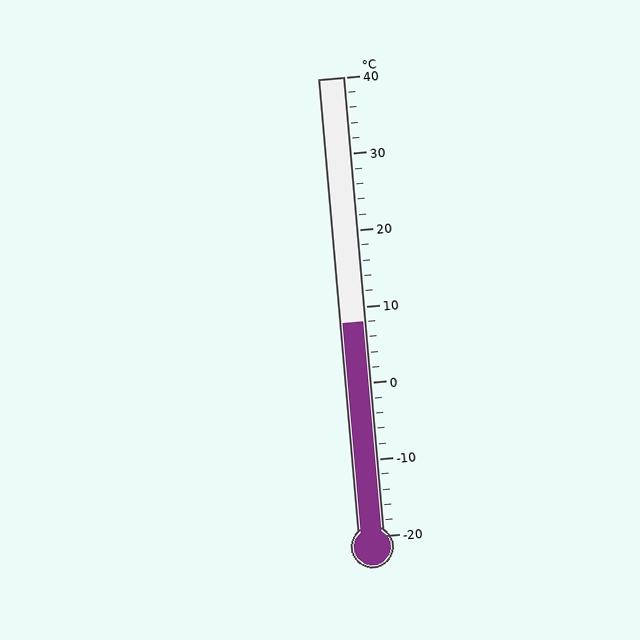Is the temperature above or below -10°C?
The temperature is above -10°C.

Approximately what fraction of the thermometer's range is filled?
The thermometer is filled to approximately 45% of its range.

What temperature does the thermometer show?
The thermometer shows approximately 8°C.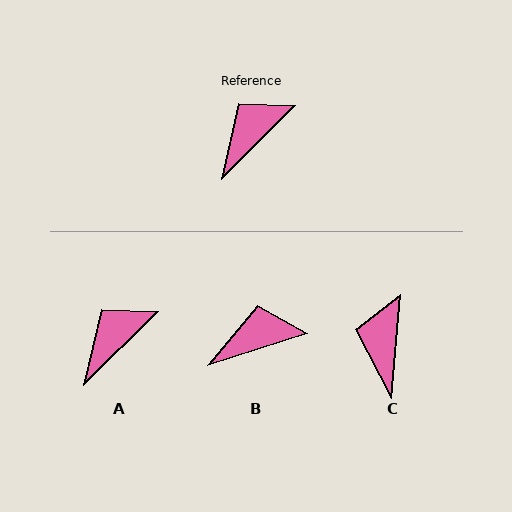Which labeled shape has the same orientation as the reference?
A.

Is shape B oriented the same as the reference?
No, it is off by about 27 degrees.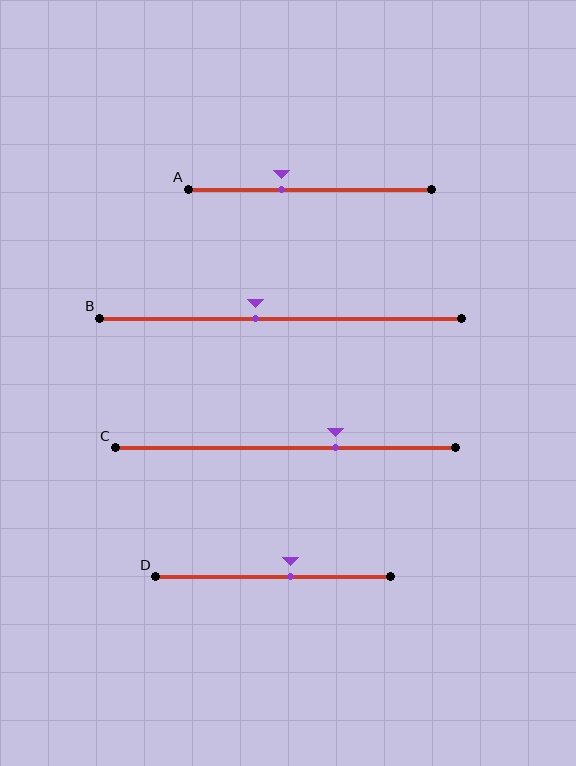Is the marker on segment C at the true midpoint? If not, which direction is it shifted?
No, the marker on segment C is shifted to the right by about 15% of the segment length.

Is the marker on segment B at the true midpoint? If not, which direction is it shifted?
No, the marker on segment B is shifted to the left by about 7% of the segment length.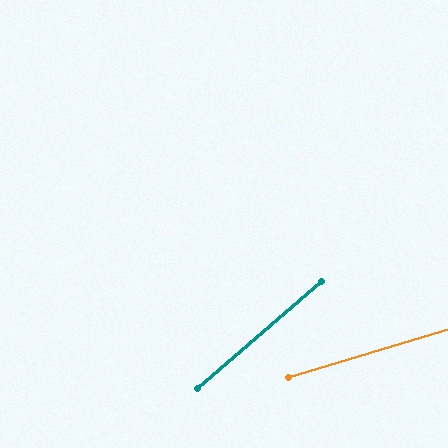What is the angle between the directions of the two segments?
Approximately 24 degrees.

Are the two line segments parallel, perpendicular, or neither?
Neither parallel nor perpendicular — they differ by about 24°.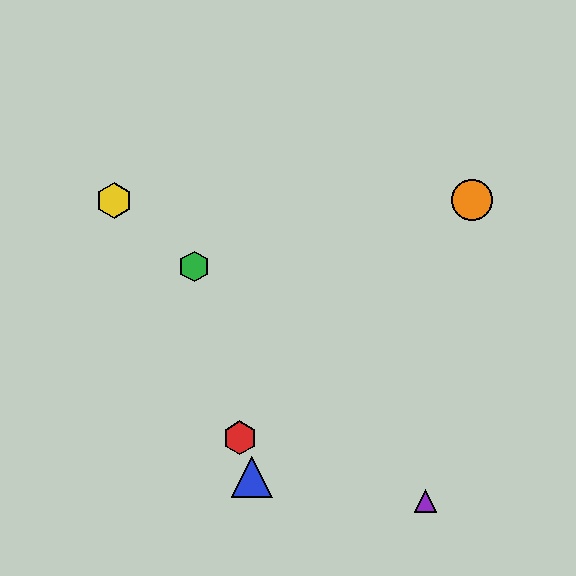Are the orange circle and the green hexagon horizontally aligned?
No, the orange circle is at y≈200 and the green hexagon is at y≈267.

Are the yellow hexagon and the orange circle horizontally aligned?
Yes, both are at y≈200.